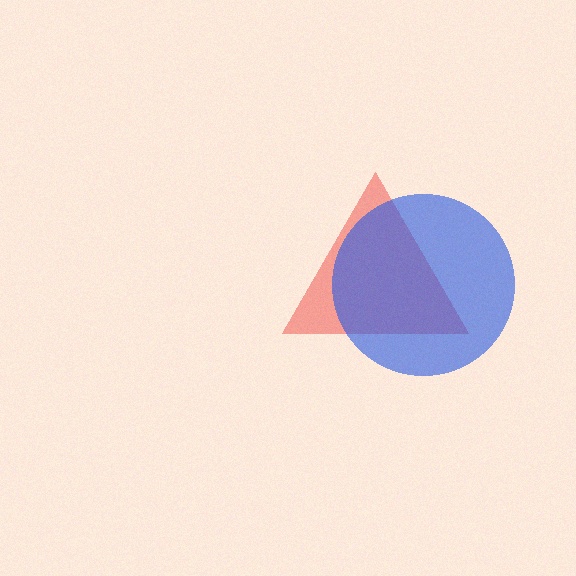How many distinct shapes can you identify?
There are 2 distinct shapes: a red triangle, a blue circle.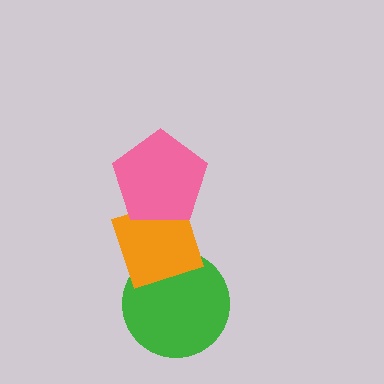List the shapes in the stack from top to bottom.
From top to bottom: the pink pentagon, the orange diamond, the green circle.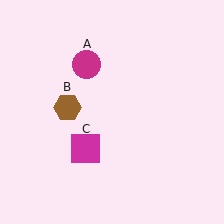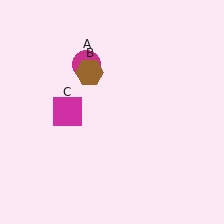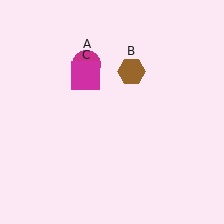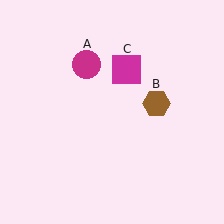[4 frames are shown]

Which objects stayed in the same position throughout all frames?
Magenta circle (object A) remained stationary.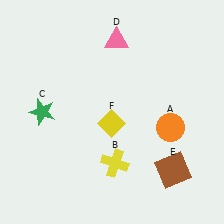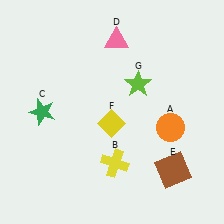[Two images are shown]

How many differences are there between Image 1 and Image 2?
There is 1 difference between the two images.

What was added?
A lime star (G) was added in Image 2.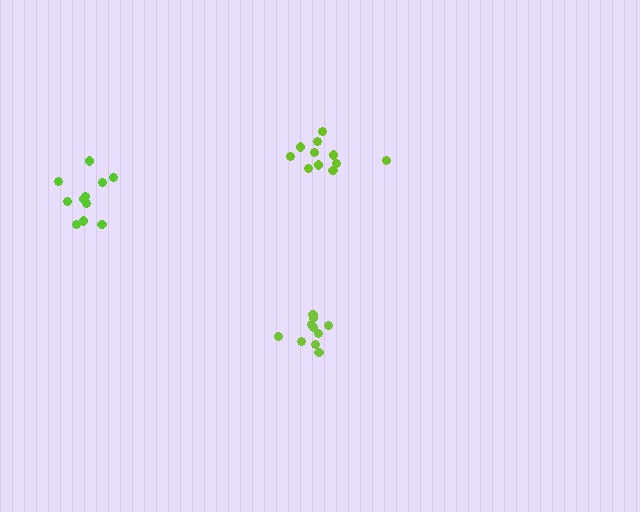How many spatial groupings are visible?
There are 3 spatial groupings.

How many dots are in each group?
Group 1: 11 dots, Group 2: 10 dots, Group 3: 11 dots (32 total).